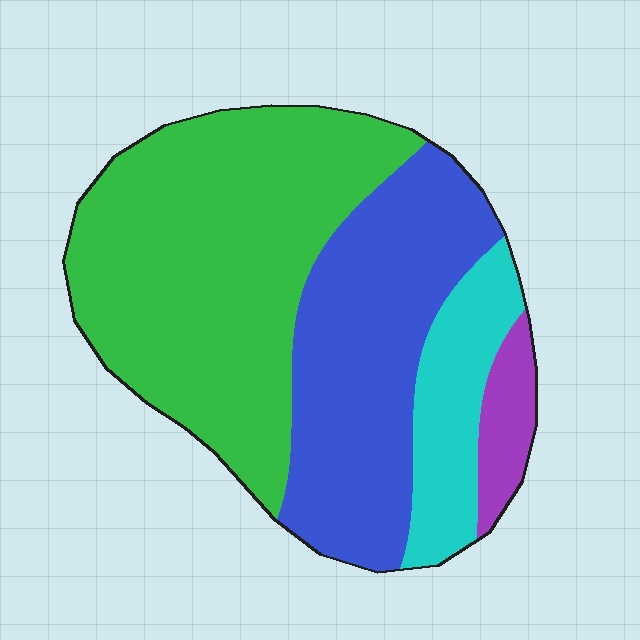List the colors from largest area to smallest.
From largest to smallest: green, blue, cyan, purple.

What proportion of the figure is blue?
Blue covers around 35% of the figure.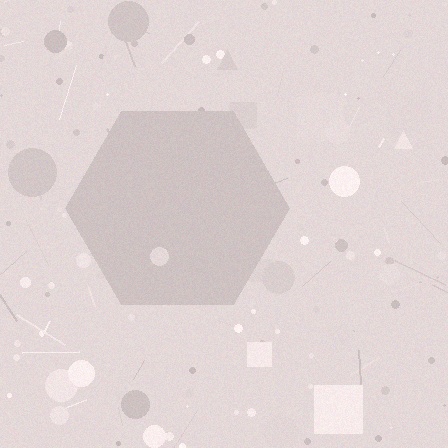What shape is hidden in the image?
A hexagon is hidden in the image.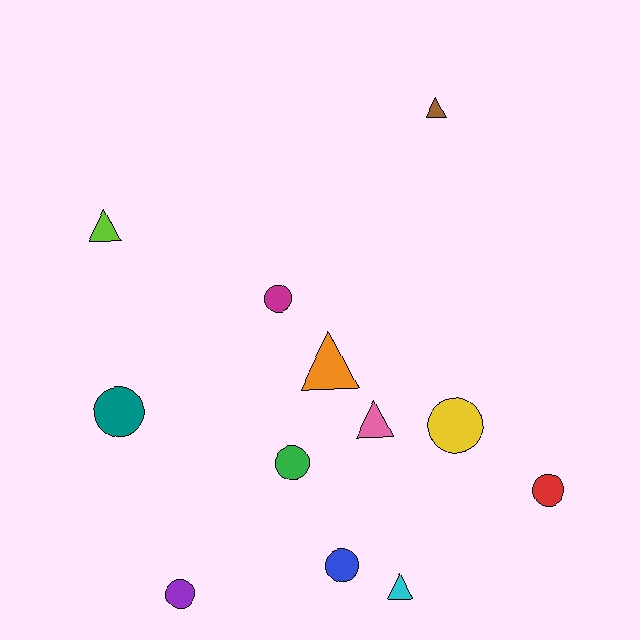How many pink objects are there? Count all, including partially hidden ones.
There is 1 pink object.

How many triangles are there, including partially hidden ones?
There are 5 triangles.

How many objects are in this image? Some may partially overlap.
There are 12 objects.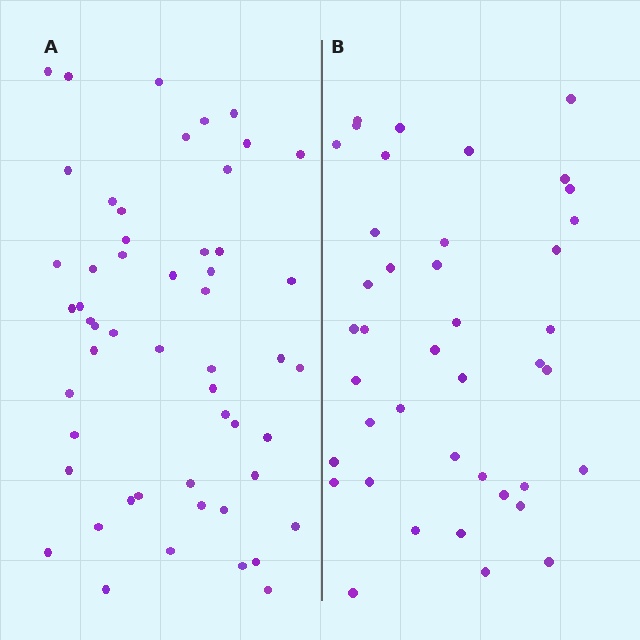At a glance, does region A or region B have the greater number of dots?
Region A (the left region) has more dots.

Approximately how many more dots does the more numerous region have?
Region A has roughly 12 or so more dots than region B.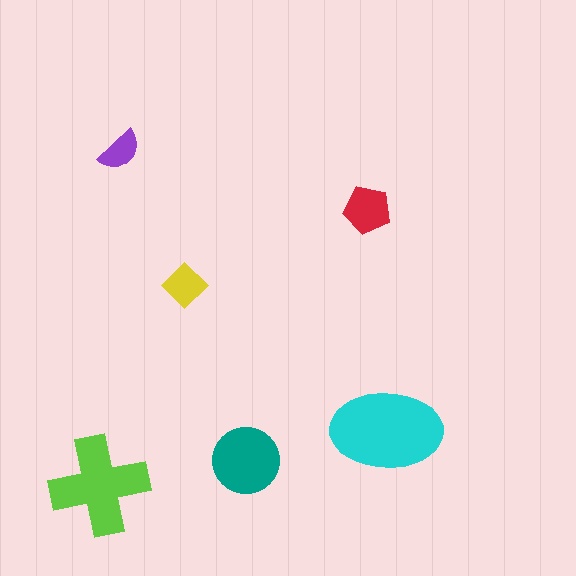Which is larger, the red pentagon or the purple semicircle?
The red pentagon.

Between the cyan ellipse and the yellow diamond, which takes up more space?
The cyan ellipse.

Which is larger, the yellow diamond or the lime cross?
The lime cross.